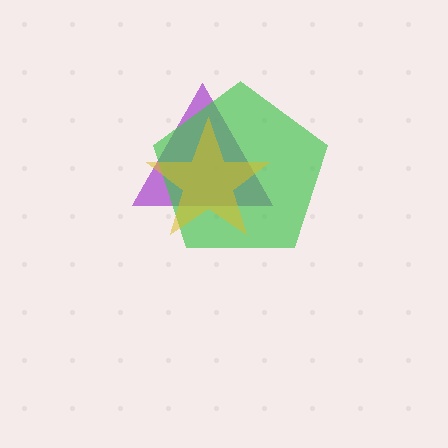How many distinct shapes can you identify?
There are 3 distinct shapes: a purple triangle, a green pentagon, a yellow star.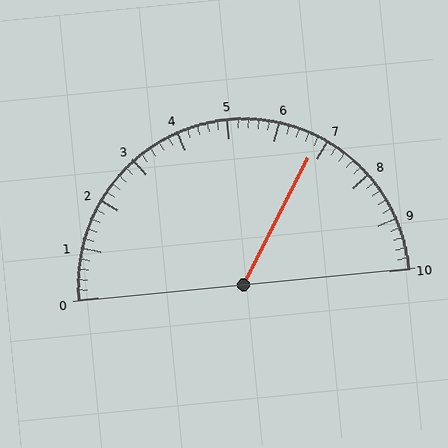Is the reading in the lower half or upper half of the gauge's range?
The reading is in the upper half of the range (0 to 10).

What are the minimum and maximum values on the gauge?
The gauge ranges from 0 to 10.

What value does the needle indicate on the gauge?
The needle indicates approximately 6.8.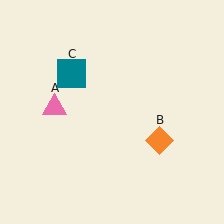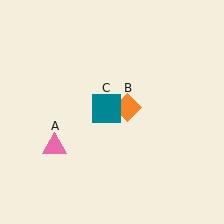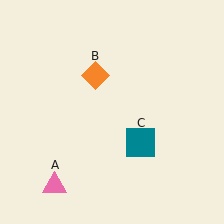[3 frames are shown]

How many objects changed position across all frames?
3 objects changed position: pink triangle (object A), orange diamond (object B), teal square (object C).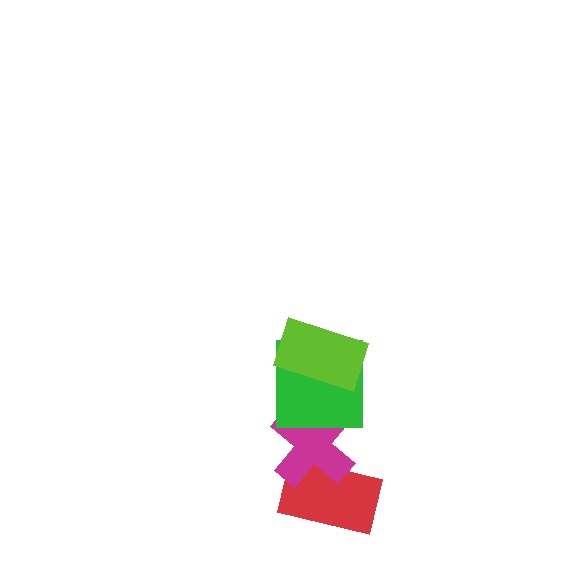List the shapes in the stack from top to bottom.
From top to bottom: the lime rectangle, the green square, the magenta cross, the red rectangle.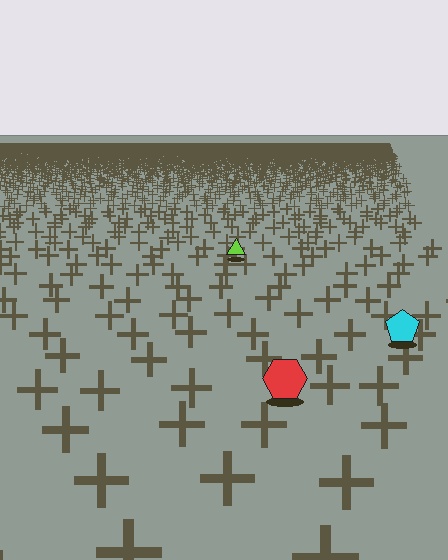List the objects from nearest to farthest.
From nearest to farthest: the red hexagon, the cyan pentagon, the lime triangle.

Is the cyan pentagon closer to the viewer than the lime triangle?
Yes. The cyan pentagon is closer — you can tell from the texture gradient: the ground texture is coarser near it.